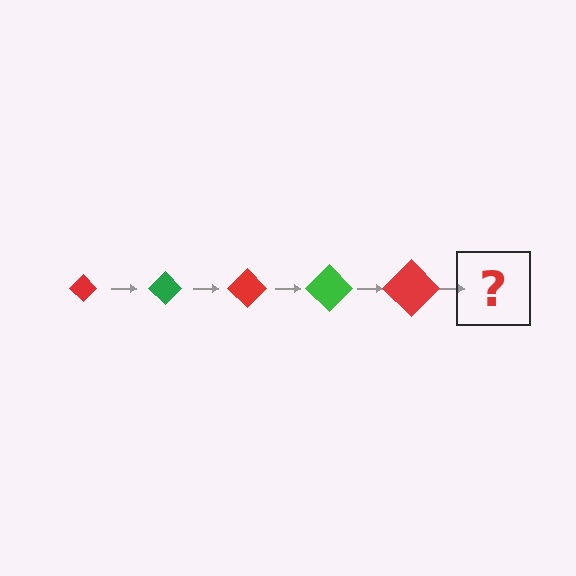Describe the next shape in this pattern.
It should be a green diamond, larger than the previous one.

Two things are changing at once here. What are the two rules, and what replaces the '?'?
The two rules are that the diamond grows larger each step and the color cycles through red and green. The '?' should be a green diamond, larger than the previous one.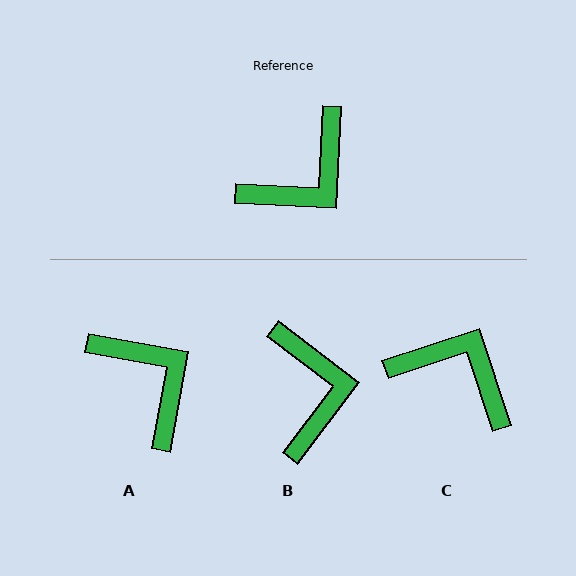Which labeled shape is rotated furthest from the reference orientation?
C, about 111 degrees away.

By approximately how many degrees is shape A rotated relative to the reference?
Approximately 83 degrees counter-clockwise.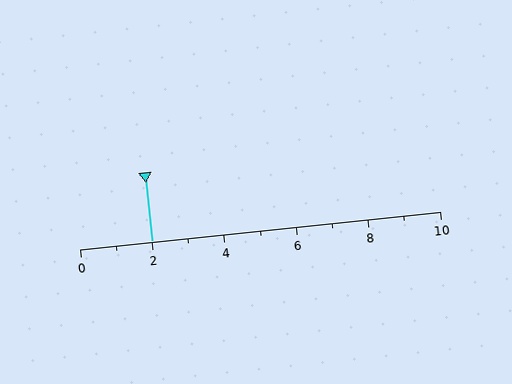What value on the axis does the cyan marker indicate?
The marker indicates approximately 2.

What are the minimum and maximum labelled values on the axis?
The axis runs from 0 to 10.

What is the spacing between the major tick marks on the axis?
The major ticks are spaced 2 apart.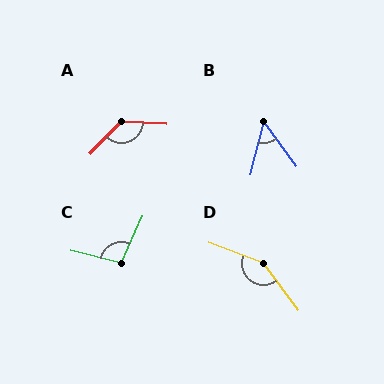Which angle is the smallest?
B, at approximately 51 degrees.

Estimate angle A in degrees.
Approximately 130 degrees.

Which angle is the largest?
D, at approximately 147 degrees.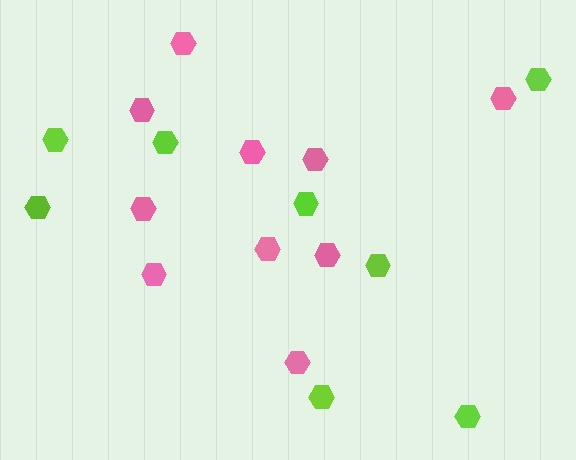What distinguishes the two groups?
There are 2 groups: one group of pink hexagons (10) and one group of lime hexagons (8).